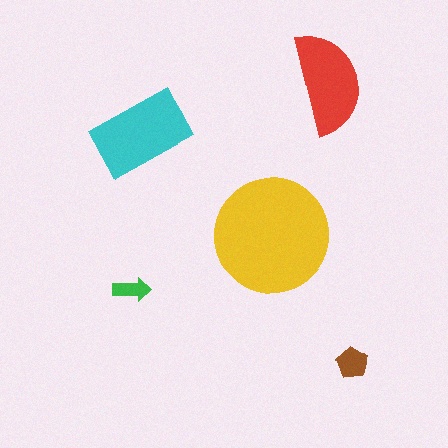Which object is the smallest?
The green arrow.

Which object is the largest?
The yellow circle.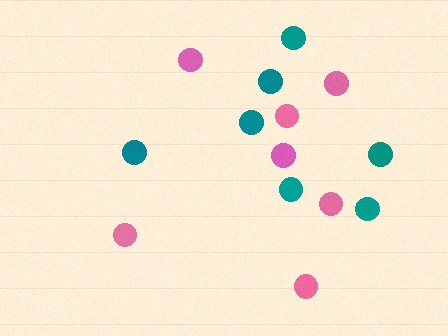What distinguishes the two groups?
There are 2 groups: one group of pink circles (7) and one group of teal circles (7).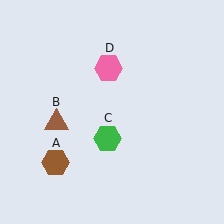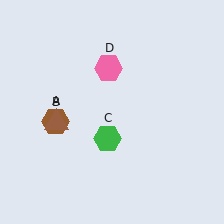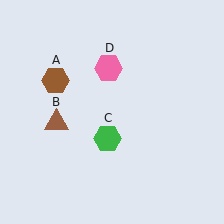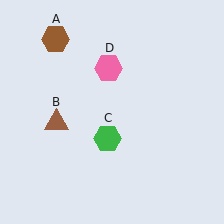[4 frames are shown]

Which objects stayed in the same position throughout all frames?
Brown triangle (object B) and green hexagon (object C) and pink hexagon (object D) remained stationary.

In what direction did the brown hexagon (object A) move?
The brown hexagon (object A) moved up.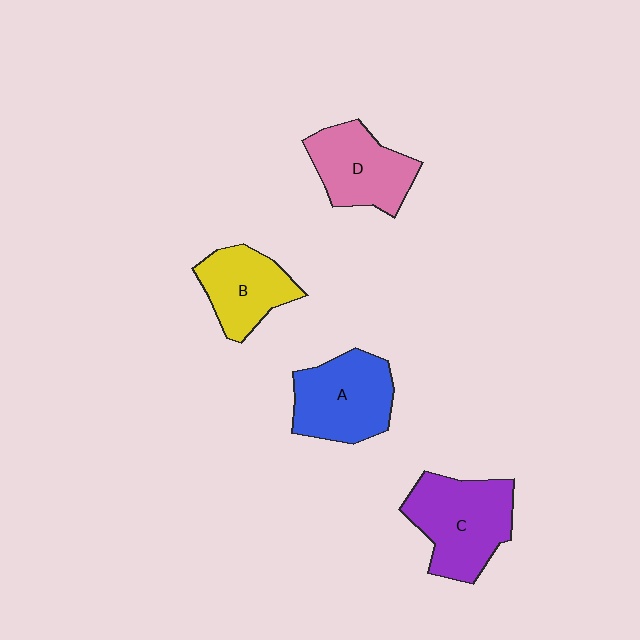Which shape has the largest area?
Shape C (purple).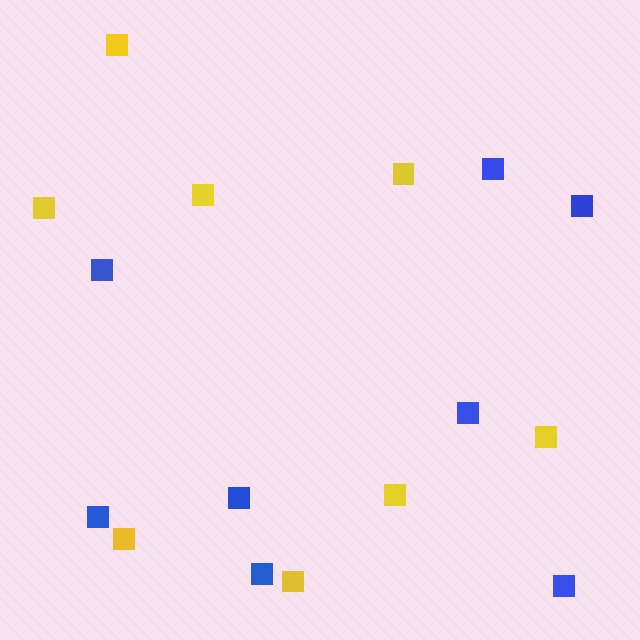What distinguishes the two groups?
There are 2 groups: one group of blue squares (8) and one group of yellow squares (8).